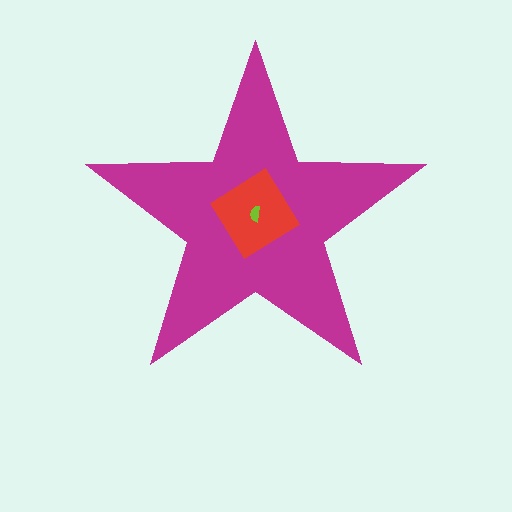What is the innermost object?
The lime semicircle.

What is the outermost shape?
The magenta star.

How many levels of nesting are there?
3.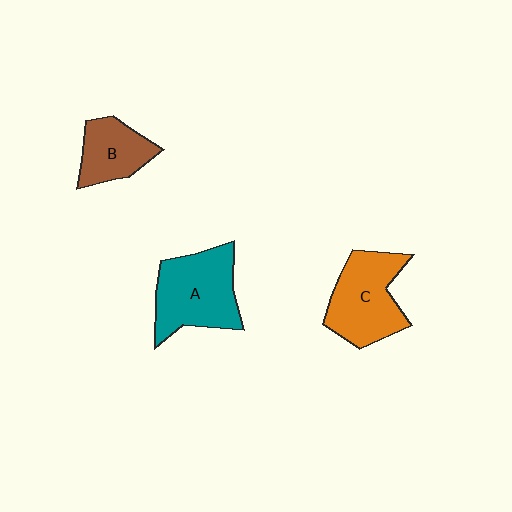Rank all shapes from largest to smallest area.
From largest to smallest: A (teal), C (orange), B (brown).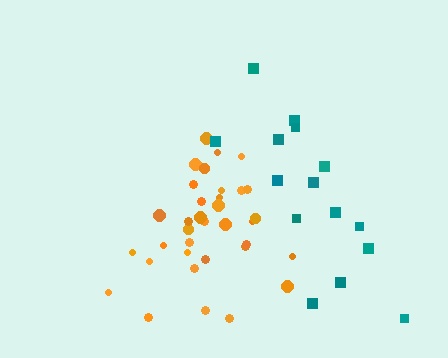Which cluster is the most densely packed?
Orange.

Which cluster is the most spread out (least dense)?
Teal.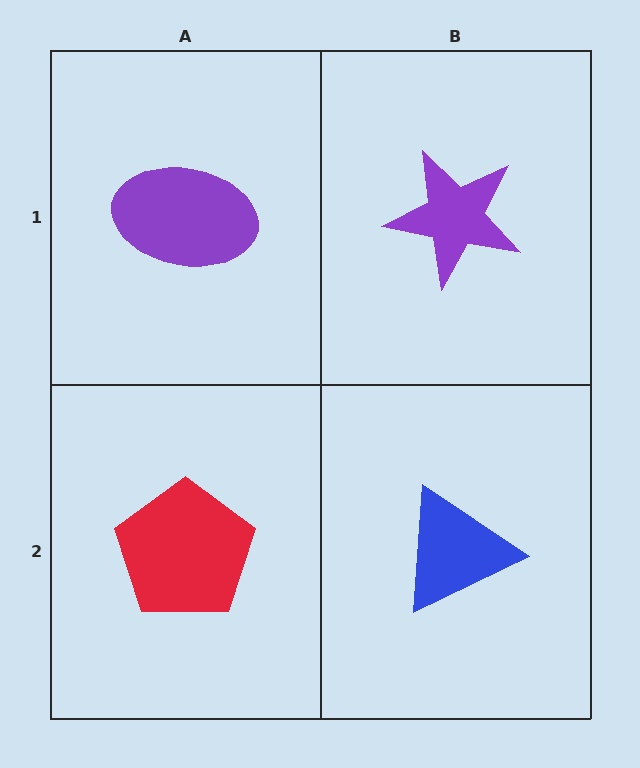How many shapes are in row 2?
2 shapes.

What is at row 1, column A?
A purple ellipse.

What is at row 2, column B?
A blue triangle.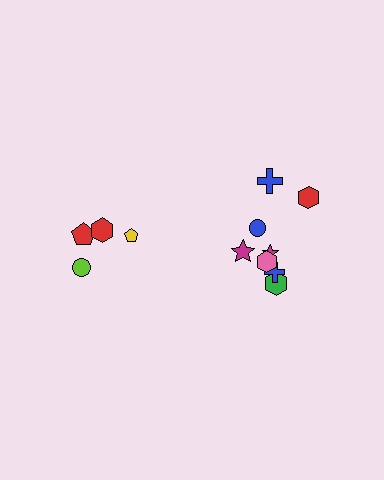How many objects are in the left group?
There are 4 objects.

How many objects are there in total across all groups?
There are 12 objects.